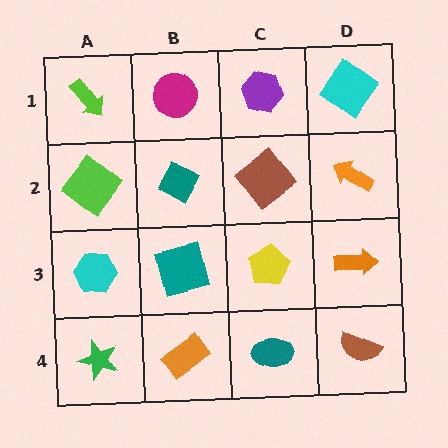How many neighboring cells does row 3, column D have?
3.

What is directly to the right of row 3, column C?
An orange arrow.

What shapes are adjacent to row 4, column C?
A yellow pentagon (row 3, column C), an orange rectangle (row 4, column B), a brown semicircle (row 4, column D).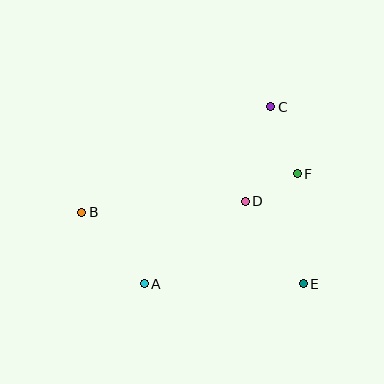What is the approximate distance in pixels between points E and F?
The distance between E and F is approximately 110 pixels.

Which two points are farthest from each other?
Points B and E are farthest from each other.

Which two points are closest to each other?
Points D and F are closest to each other.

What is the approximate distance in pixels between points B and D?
The distance between B and D is approximately 164 pixels.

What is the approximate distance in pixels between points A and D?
The distance between A and D is approximately 130 pixels.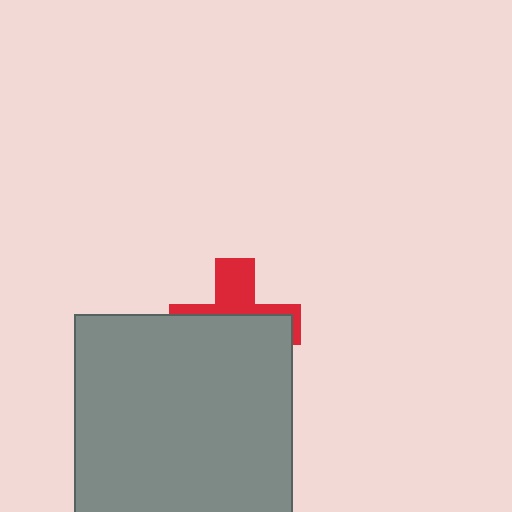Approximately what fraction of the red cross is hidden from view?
Roughly 63% of the red cross is hidden behind the gray square.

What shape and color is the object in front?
The object in front is a gray square.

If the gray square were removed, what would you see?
You would see the complete red cross.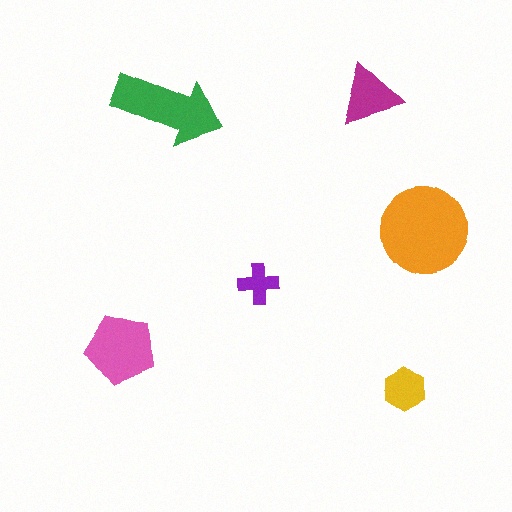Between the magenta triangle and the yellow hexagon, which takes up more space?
The magenta triangle.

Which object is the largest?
The orange circle.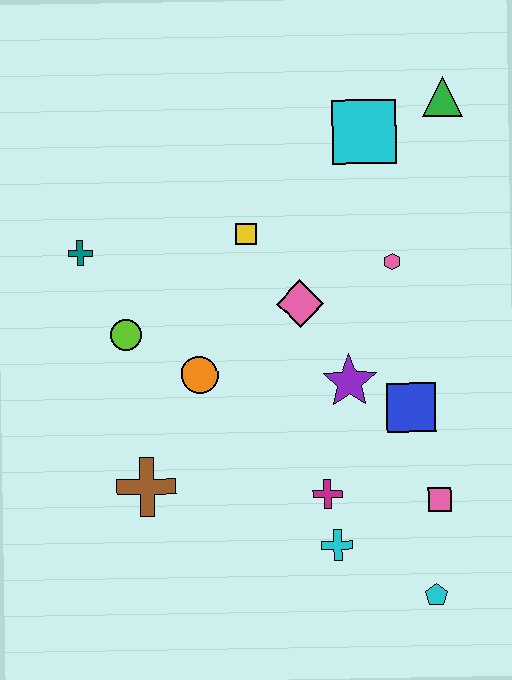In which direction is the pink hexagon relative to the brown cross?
The pink hexagon is to the right of the brown cross.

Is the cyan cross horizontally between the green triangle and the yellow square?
Yes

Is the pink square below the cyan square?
Yes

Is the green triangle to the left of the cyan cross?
No